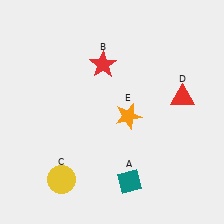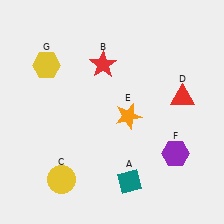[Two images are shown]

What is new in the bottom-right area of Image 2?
A purple hexagon (F) was added in the bottom-right area of Image 2.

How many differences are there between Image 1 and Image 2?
There are 2 differences between the two images.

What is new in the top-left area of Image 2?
A yellow hexagon (G) was added in the top-left area of Image 2.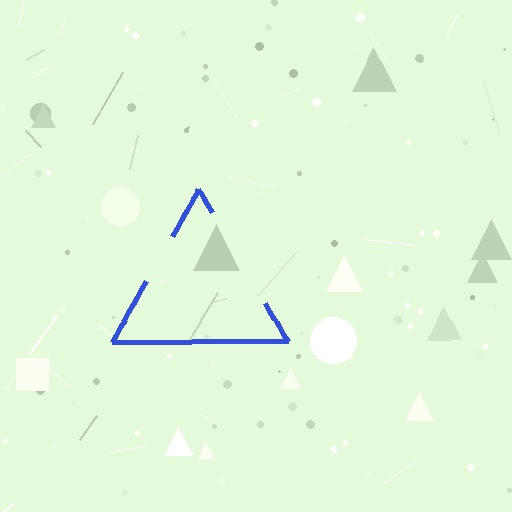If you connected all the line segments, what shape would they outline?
They would outline a triangle.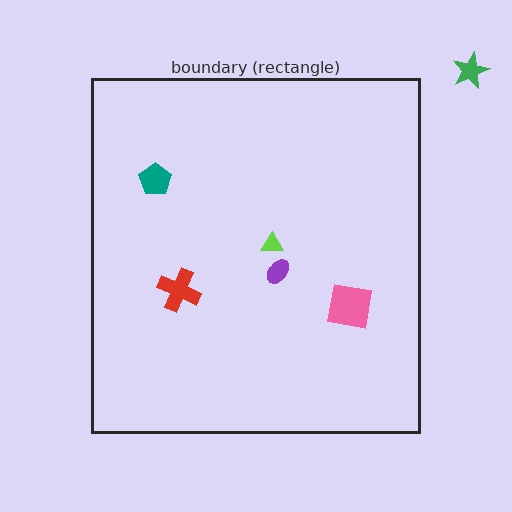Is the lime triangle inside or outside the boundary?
Inside.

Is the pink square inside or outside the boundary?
Inside.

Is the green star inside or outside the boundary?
Outside.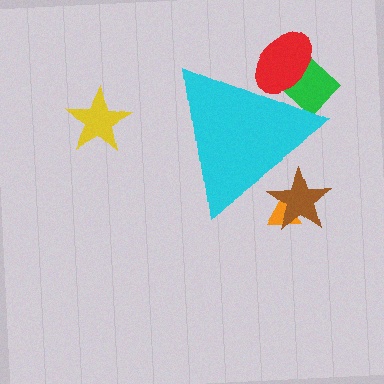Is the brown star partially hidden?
Yes, the brown star is partially hidden behind the cyan triangle.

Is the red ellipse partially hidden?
Yes, the red ellipse is partially hidden behind the cyan triangle.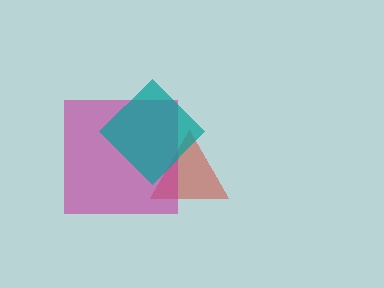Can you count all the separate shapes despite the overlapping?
Yes, there are 3 separate shapes.